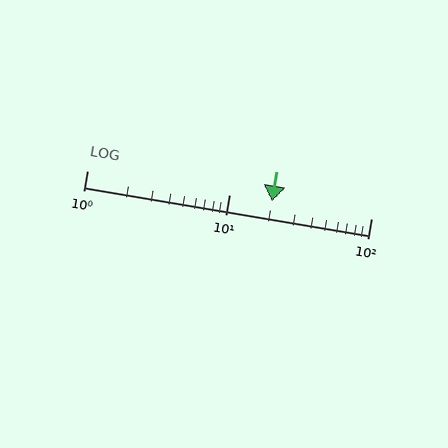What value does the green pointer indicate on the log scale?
The pointer indicates approximately 20.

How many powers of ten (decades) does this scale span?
The scale spans 2 decades, from 1 to 100.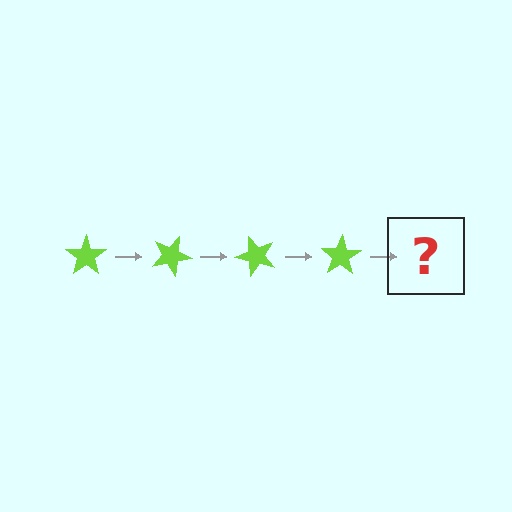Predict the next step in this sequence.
The next step is a lime star rotated 100 degrees.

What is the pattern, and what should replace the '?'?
The pattern is that the star rotates 25 degrees each step. The '?' should be a lime star rotated 100 degrees.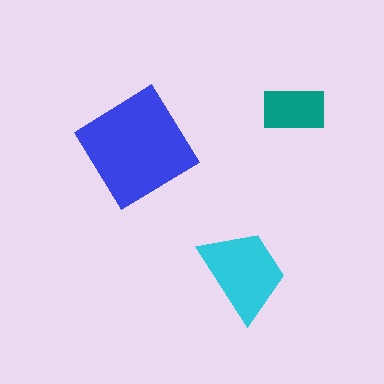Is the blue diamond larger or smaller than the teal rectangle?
Larger.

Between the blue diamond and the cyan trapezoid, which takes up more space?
The blue diamond.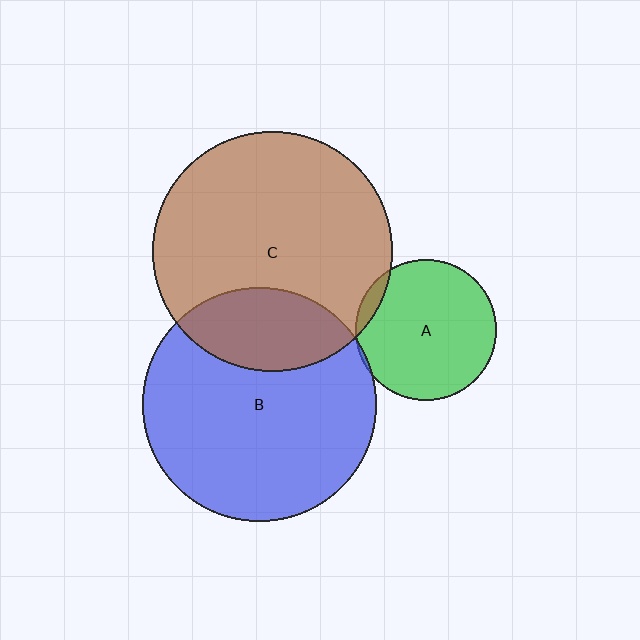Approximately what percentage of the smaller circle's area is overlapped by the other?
Approximately 5%.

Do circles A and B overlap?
Yes.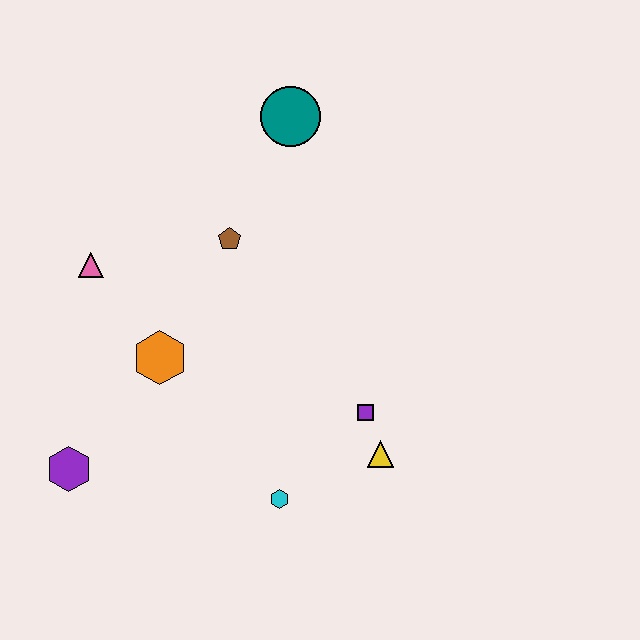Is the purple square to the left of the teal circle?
No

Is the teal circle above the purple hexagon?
Yes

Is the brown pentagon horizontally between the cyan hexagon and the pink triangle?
Yes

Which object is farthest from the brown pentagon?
The purple hexagon is farthest from the brown pentagon.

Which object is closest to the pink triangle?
The orange hexagon is closest to the pink triangle.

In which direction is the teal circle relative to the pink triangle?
The teal circle is to the right of the pink triangle.